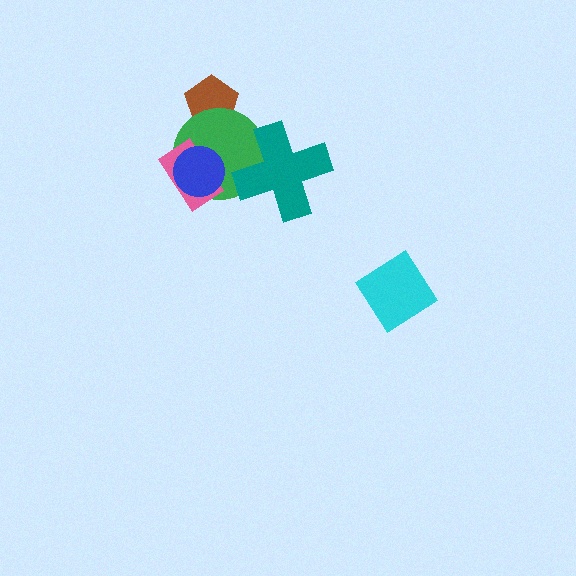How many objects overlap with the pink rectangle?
2 objects overlap with the pink rectangle.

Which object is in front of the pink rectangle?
The blue circle is in front of the pink rectangle.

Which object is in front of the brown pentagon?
The green circle is in front of the brown pentagon.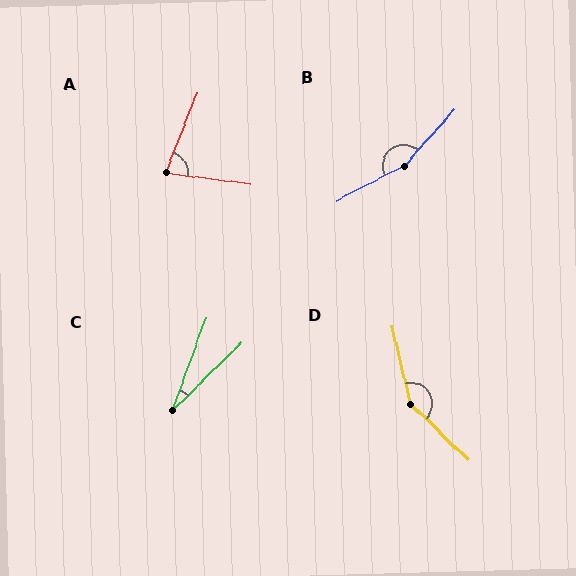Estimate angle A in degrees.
Approximately 76 degrees.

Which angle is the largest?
B, at approximately 159 degrees.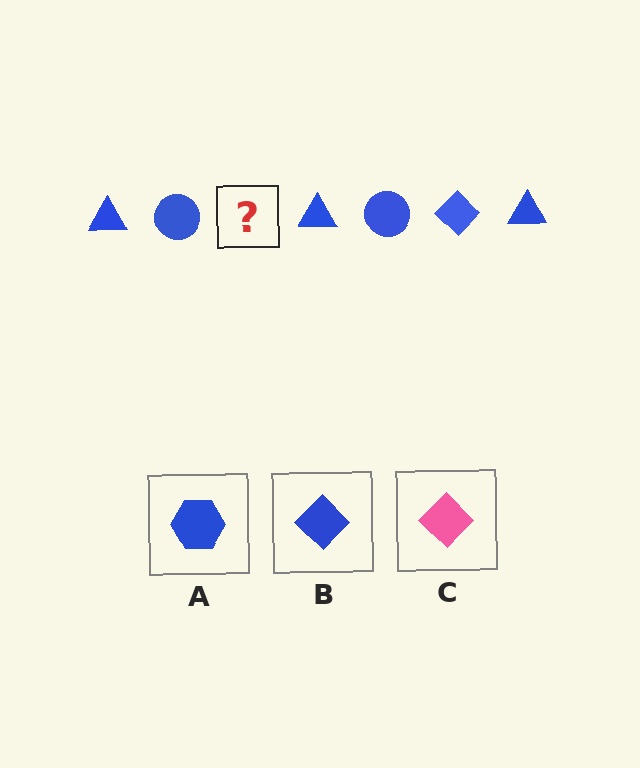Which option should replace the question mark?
Option B.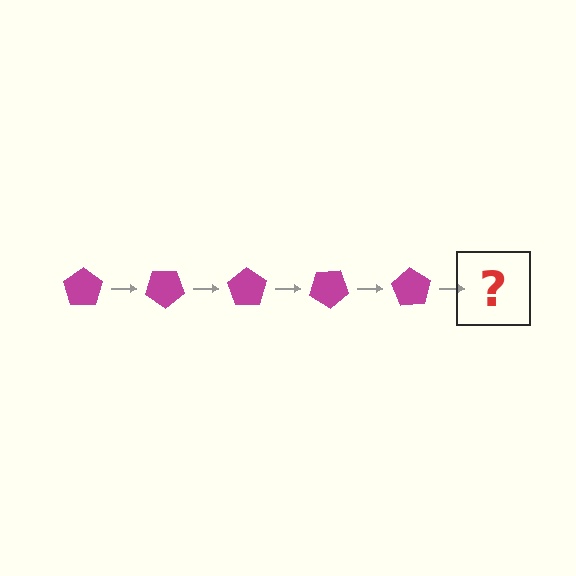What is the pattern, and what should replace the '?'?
The pattern is that the pentagon rotates 35 degrees each step. The '?' should be a magenta pentagon rotated 175 degrees.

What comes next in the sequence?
The next element should be a magenta pentagon rotated 175 degrees.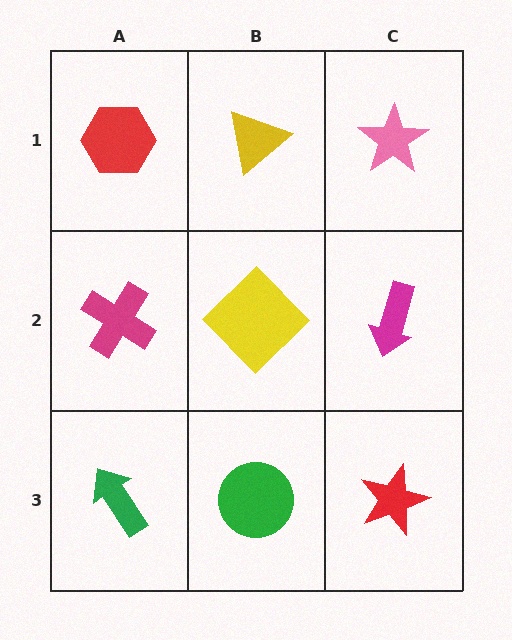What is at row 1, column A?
A red hexagon.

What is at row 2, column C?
A magenta arrow.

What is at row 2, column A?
A magenta cross.